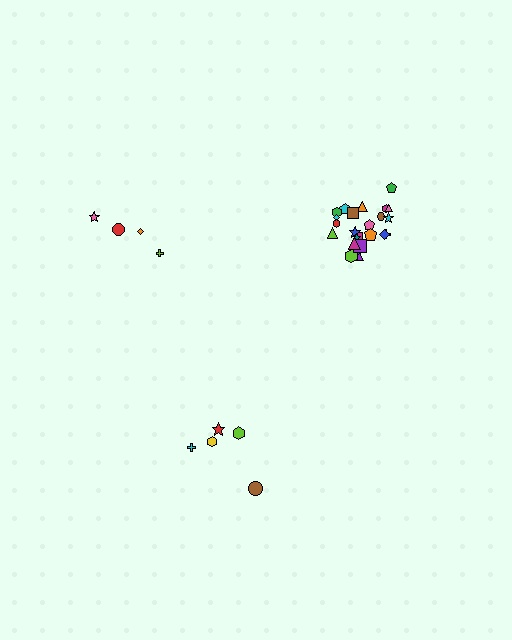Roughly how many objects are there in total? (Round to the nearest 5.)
Roughly 35 objects in total.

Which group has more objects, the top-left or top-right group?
The top-right group.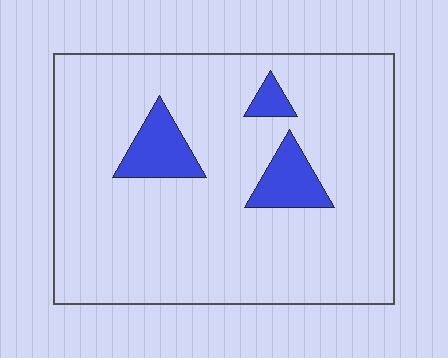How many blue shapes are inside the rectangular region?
3.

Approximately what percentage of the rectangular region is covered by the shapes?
Approximately 10%.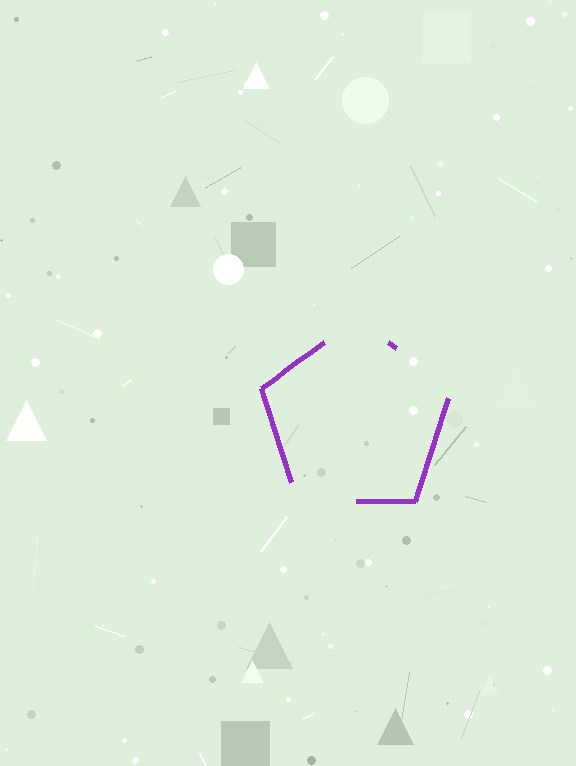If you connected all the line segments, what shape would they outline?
They would outline a pentagon.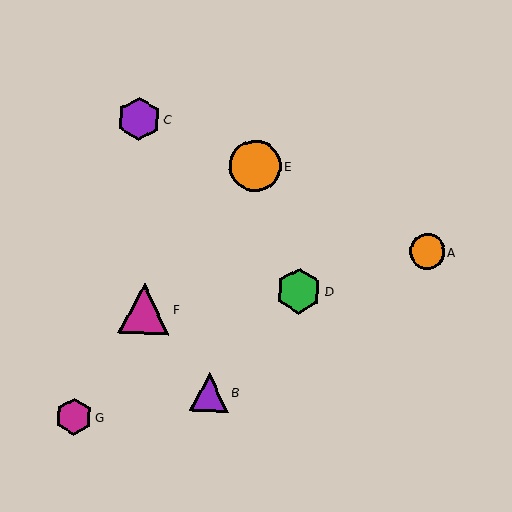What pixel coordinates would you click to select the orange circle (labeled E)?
Click at (255, 166) to select the orange circle E.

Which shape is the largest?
The orange circle (labeled E) is the largest.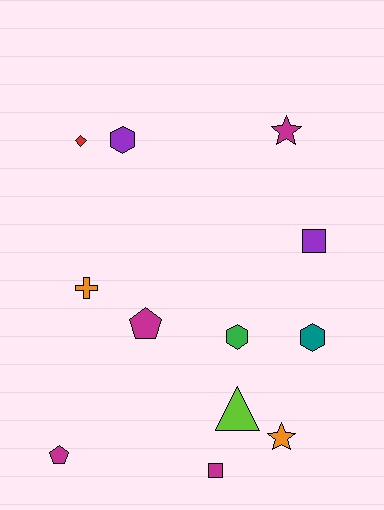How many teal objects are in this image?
There is 1 teal object.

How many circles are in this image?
There are no circles.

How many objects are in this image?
There are 12 objects.